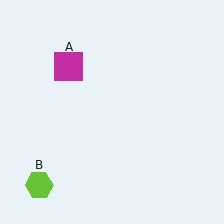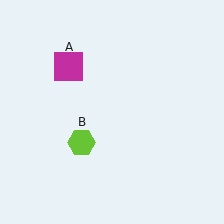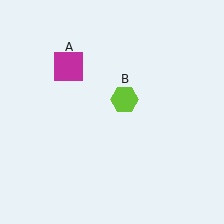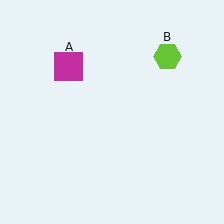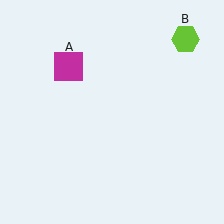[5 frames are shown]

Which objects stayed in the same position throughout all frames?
Magenta square (object A) remained stationary.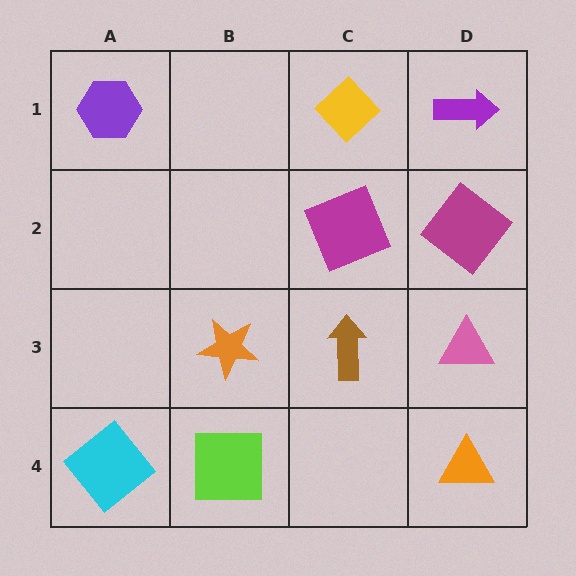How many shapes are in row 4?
3 shapes.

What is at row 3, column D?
A pink triangle.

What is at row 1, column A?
A purple hexagon.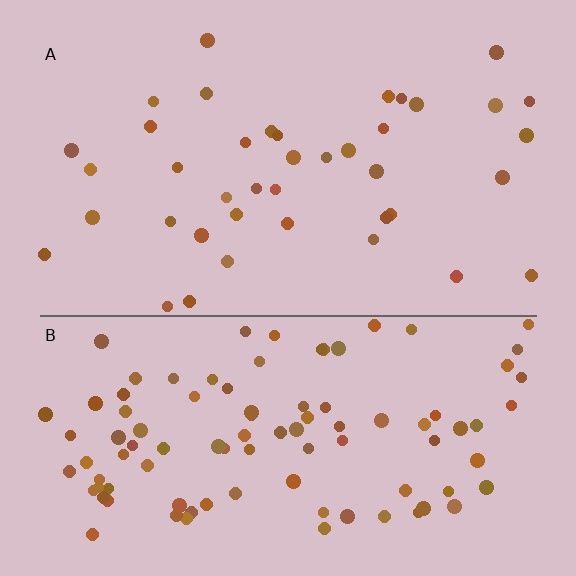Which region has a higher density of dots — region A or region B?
B (the bottom).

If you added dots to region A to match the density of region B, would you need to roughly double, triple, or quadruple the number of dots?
Approximately double.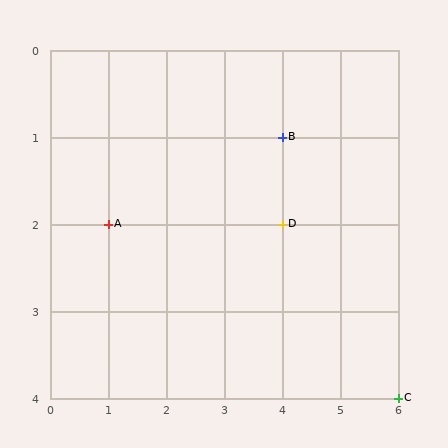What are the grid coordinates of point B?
Point B is at grid coordinates (4, 1).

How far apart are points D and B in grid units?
Points D and B are 1 row apart.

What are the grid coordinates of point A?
Point A is at grid coordinates (1, 2).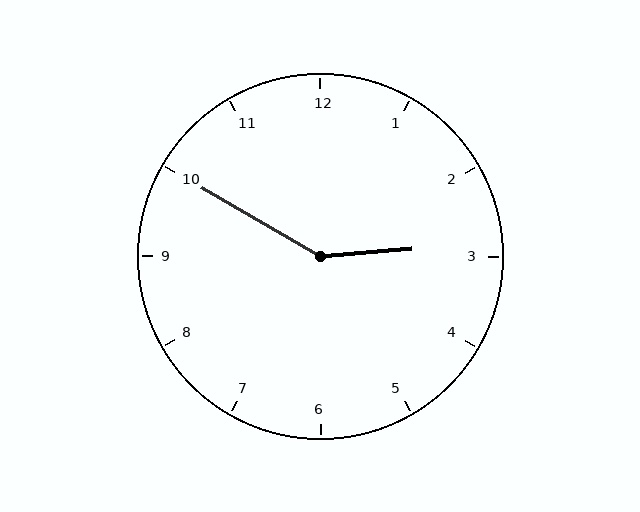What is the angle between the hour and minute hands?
Approximately 145 degrees.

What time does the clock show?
2:50.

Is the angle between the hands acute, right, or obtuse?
It is obtuse.